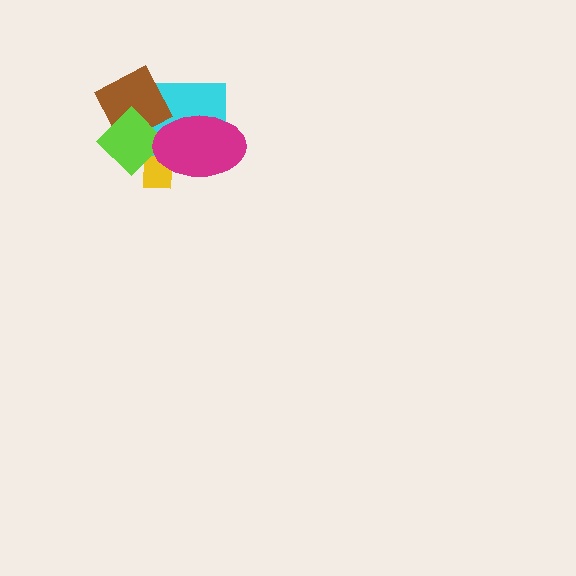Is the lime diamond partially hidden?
Yes, it is partially covered by another shape.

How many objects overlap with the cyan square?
4 objects overlap with the cyan square.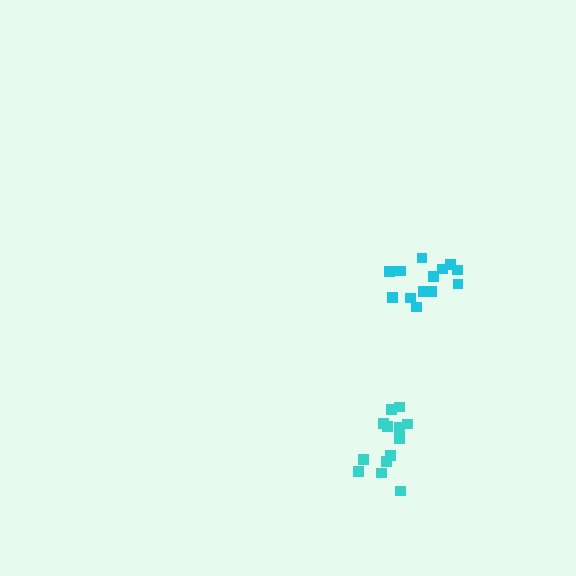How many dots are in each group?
Group 1: 13 dots, Group 2: 13 dots (26 total).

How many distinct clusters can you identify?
There are 2 distinct clusters.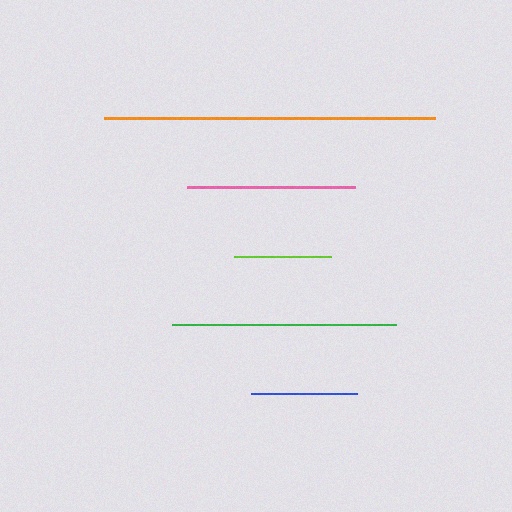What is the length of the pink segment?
The pink segment is approximately 169 pixels long.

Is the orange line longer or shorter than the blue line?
The orange line is longer than the blue line.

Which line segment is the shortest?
The lime line is the shortest at approximately 97 pixels.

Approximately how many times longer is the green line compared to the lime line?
The green line is approximately 2.3 times the length of the lime line.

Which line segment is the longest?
The orange line is the longest at approximately 331 pixels.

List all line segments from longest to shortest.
From longest to shortest: orange, green, pink, blue, lime.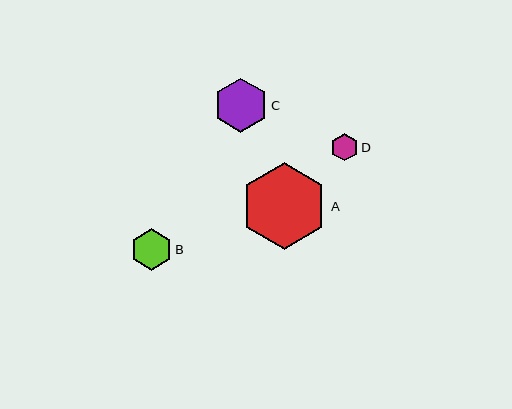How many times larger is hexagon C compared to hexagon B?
Hexagon C is approximately 1.3 times the size of hexagon B.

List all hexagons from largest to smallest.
From largest to smallest: A, C, B, D.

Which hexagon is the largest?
Hexagon A is the largest with a size of approximately 87 pixels.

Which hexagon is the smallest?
Hexagon D is the smallest with a size of approximately 27 pixels.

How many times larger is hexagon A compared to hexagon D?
Hexagon A is approximately 3.2 times the size of hexagon D.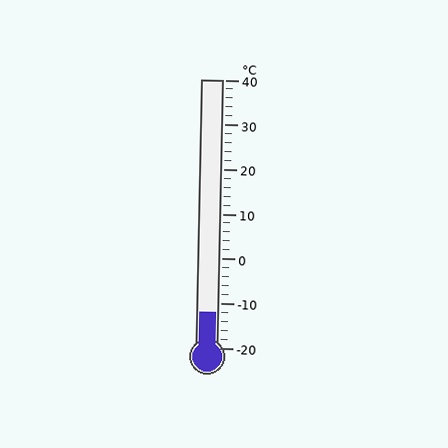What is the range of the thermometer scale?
The thermometer scale ranges from -20°C to 40°C.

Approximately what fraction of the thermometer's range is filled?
The thermometer is filled to approximately 15% of its range.